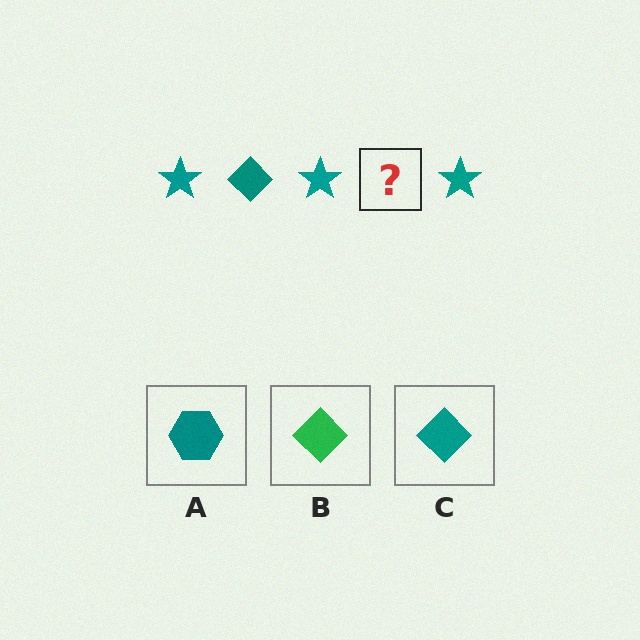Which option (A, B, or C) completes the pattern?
C.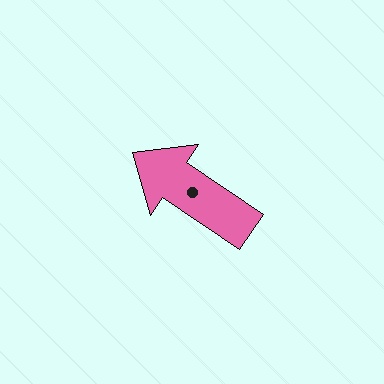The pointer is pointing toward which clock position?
Roughly 10 o'clock.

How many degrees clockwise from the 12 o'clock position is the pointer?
Approximately 304 degrees.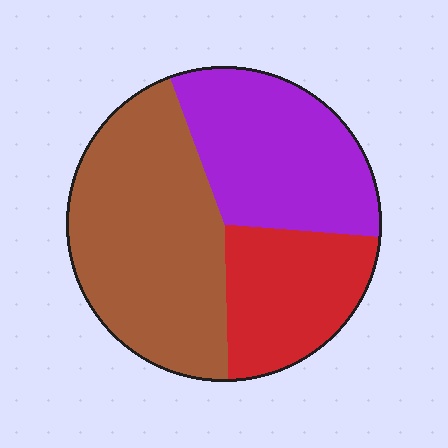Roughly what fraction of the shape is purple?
Purple takes up about one third (1/3) of the shape.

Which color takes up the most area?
Brown, at roughly 45%.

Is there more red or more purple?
Purple.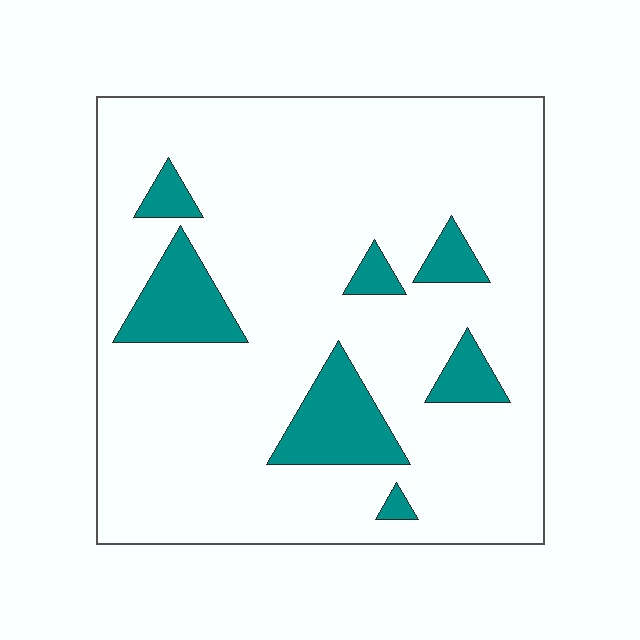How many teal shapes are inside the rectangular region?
7.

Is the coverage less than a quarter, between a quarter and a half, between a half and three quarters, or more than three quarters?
Less than a quarter.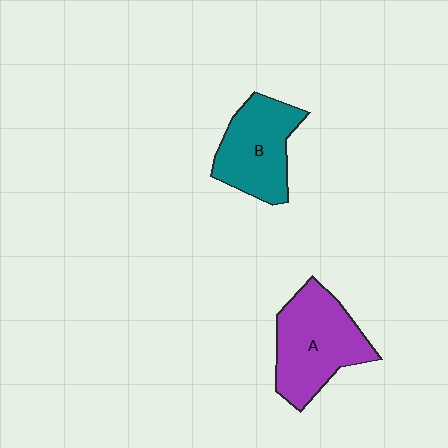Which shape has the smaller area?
Shape B (teal).